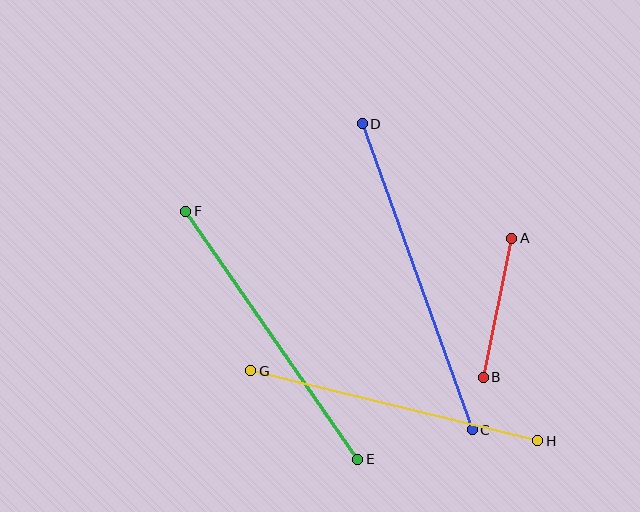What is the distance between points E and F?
The distance is approximately 302 pixels.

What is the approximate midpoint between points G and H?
The midpoint is at approximately (394, 406) pixels.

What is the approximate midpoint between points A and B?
The midpoint is at approximately (497, 308) pixels.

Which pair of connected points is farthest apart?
Points C and D are farthest apart.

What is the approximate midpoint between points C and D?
The midpoint is at approximately (417, 277) pixels.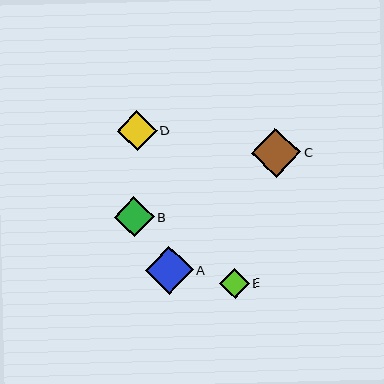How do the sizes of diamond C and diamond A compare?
Diamond C and diamond A are approximately the same size.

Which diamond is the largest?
Diamond C is the largest with a size of approximately 49 pixels.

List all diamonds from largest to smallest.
From largest to smallest: C, A, B, D, E.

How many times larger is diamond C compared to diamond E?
Diamond C is approximately 1.6 times the size of diamond E.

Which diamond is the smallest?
Diamond E is the smallest with a size of approximately 30 pixels.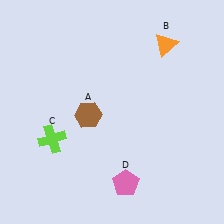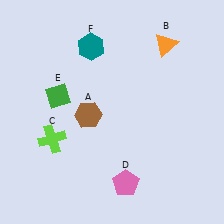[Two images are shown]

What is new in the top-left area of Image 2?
A green diamond (E) was added in the top-left area of Image 2.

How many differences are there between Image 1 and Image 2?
There are 2 differences between the two images.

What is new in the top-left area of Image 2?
A teal hexagon (F) was added in the top-left area of Image 2.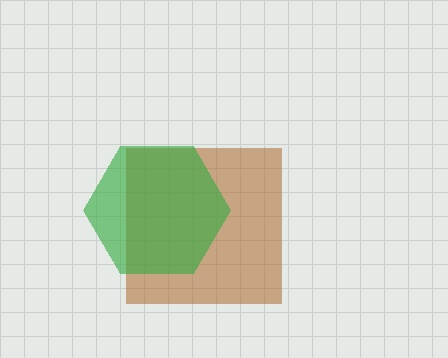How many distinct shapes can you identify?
There are 2 distinct shapes: a brown square, a green hexagon.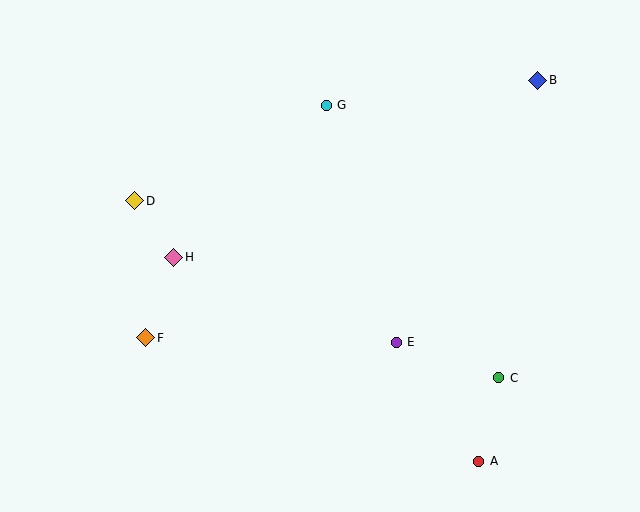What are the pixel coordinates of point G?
Point G is at (326, 105).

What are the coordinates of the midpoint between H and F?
The midpoint between H and F is at (160, 297).